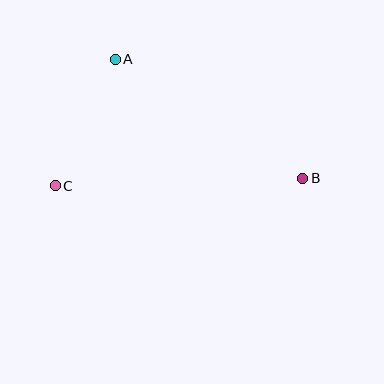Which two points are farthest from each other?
Points B and C are farthest from each other.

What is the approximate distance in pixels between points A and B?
The distance between A and B is approximately 222 pixels.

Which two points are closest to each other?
Points A and C are closest to each other.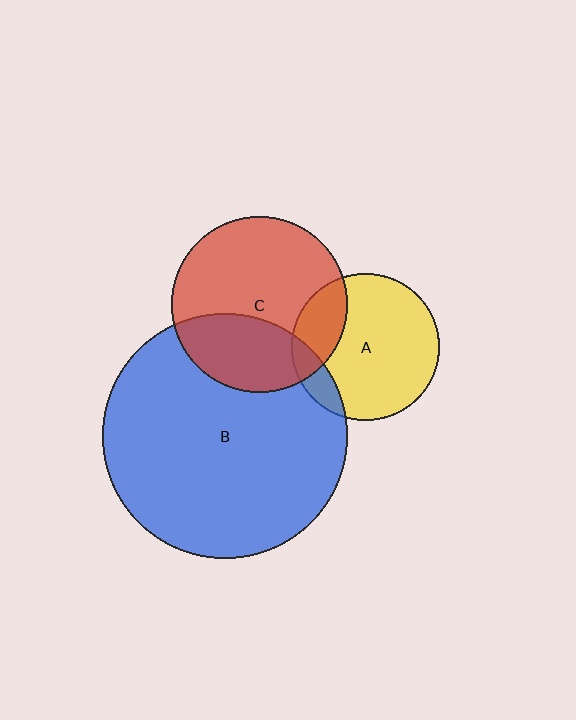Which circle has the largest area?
Circle B (blue).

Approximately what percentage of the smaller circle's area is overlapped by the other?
Approximately 10%.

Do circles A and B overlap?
Yes.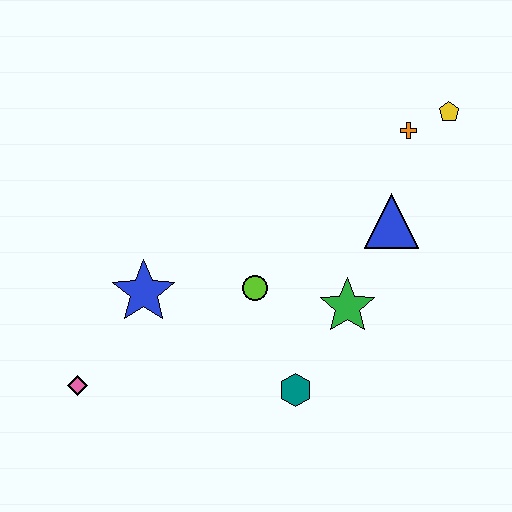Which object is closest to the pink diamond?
The blue star is closest to the pink diamond.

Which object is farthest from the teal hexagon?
The yellow pentagon is farthest from the teal hexagon.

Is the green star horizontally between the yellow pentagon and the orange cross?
No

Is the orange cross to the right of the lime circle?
Yes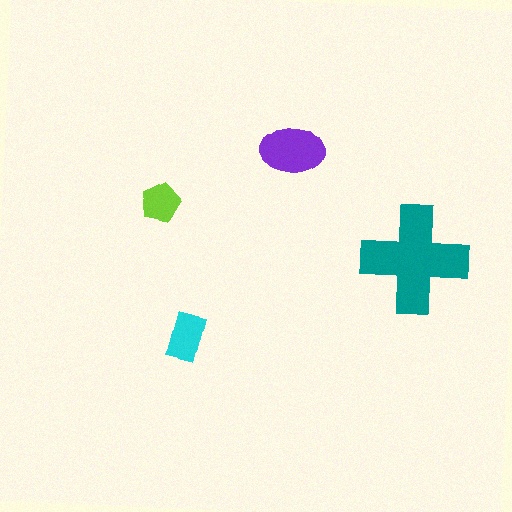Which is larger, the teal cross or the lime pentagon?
The teal cross.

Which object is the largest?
The teal cross.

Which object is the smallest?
The lime pentagon.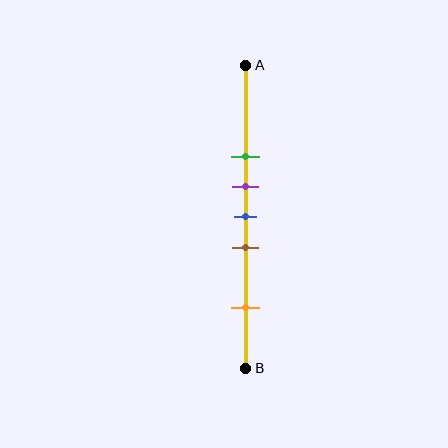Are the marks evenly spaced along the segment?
No, the marks are not evenly spaced.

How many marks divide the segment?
There are 5 marks dividing the segment.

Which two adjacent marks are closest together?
The purple and blue marks are the closest adjacent pair.